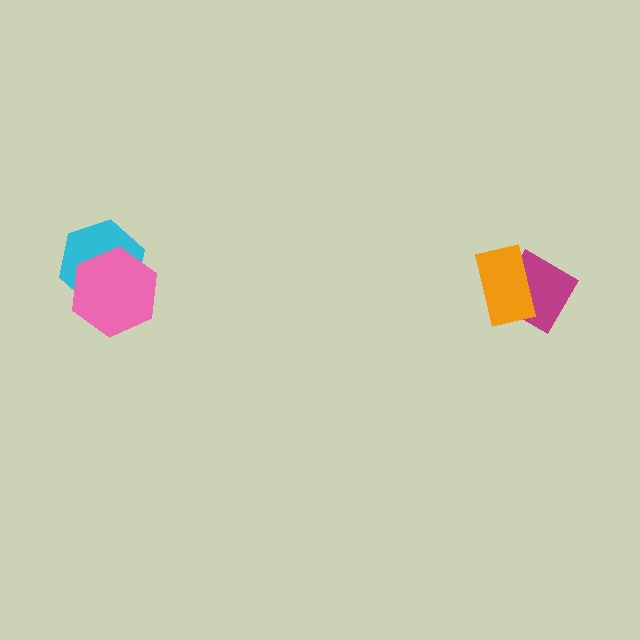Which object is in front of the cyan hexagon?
The pink hexagon is in front of the cyan hexagon.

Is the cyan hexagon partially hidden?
Yes, it is partially covered by another shape.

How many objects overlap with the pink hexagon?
1 object overlaps with the pink hexagon.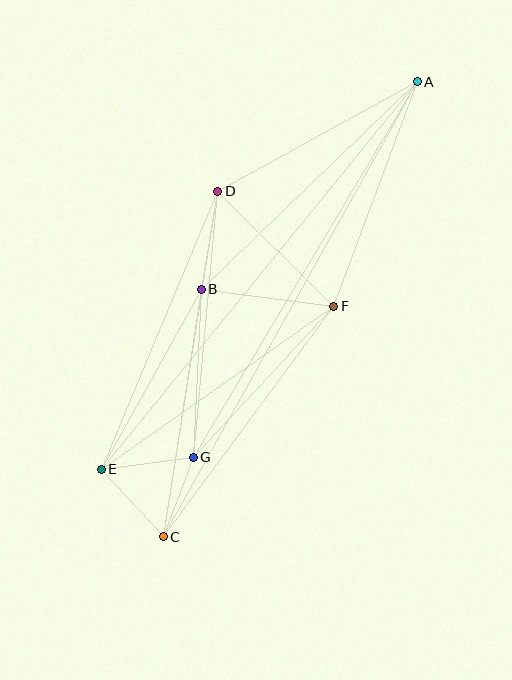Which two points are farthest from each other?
Points A and C are farthest from each other.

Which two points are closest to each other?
Points C and G are closest to each other.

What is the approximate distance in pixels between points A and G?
The distance between A and G is approximately 437 pixels.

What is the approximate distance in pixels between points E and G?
The distance between E and G is approximately 93 pixels.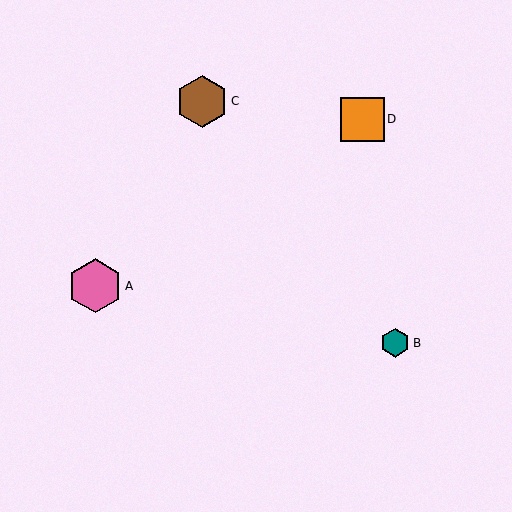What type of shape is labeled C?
Shape C is a brown hexagon.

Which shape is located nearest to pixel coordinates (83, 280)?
The pink hexagon (labeled A) at (95, 286) is nearest to that location.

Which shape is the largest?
The pink hexagon (labeled A) is the largest.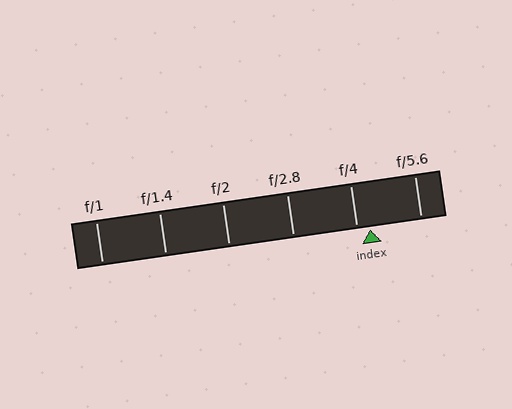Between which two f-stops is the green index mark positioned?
The index mark is between f/4 and f/5.6.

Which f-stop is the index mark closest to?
The index mark is closest to f/4.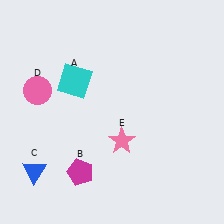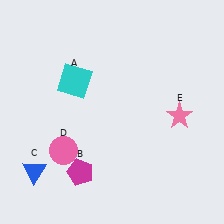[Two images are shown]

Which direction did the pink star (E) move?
The pink star (E) moved right.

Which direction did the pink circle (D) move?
The pink circle (D) moved down.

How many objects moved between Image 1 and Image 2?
2 objects moved between the two images.